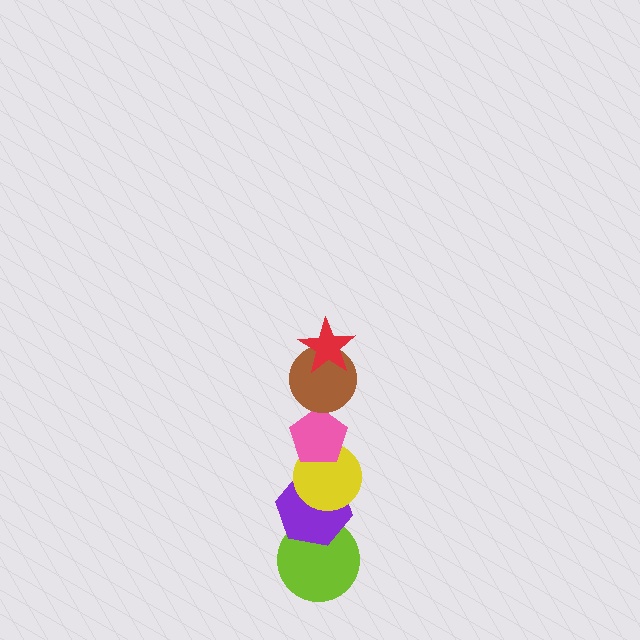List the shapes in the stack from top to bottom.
From top to bottom: the red star, the brown circle, the pink pentagon, the yellow circle, the purple hexagon, the lime circle.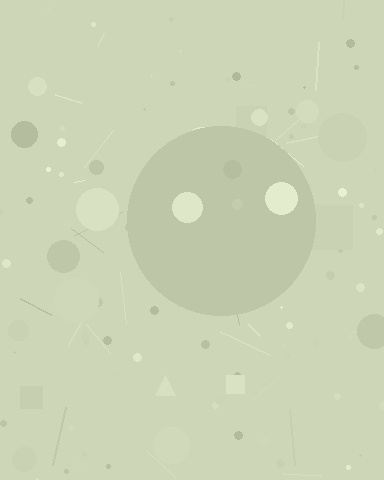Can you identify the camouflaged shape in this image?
The camouflaged shape is a circle.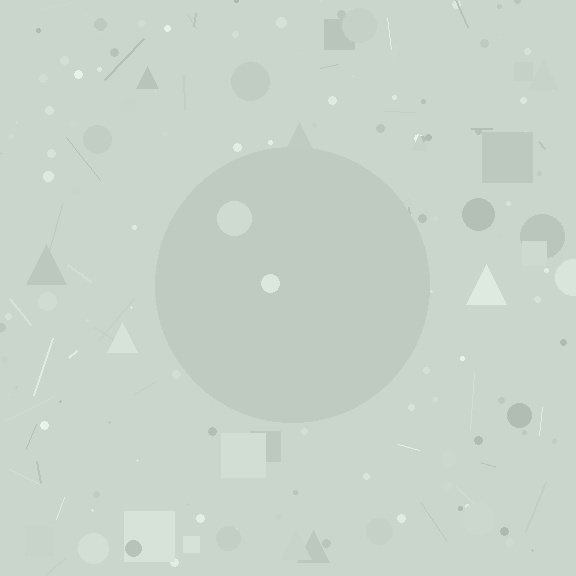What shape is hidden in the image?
A circle is hidden in the image.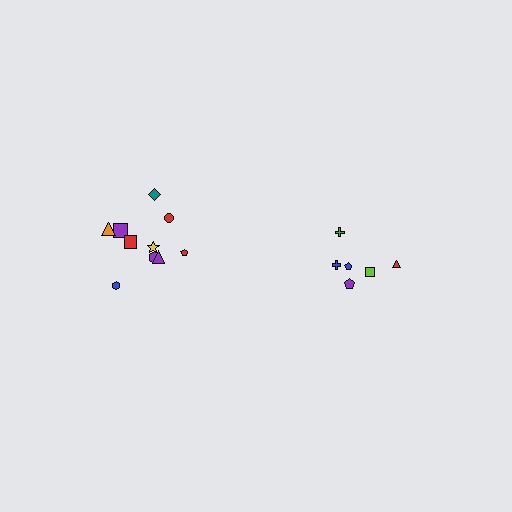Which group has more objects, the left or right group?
The left group.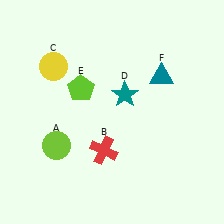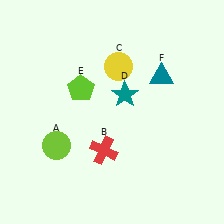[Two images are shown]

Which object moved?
The yellow circle (C) moved right.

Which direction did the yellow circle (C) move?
The yellow circle (C) moved right.